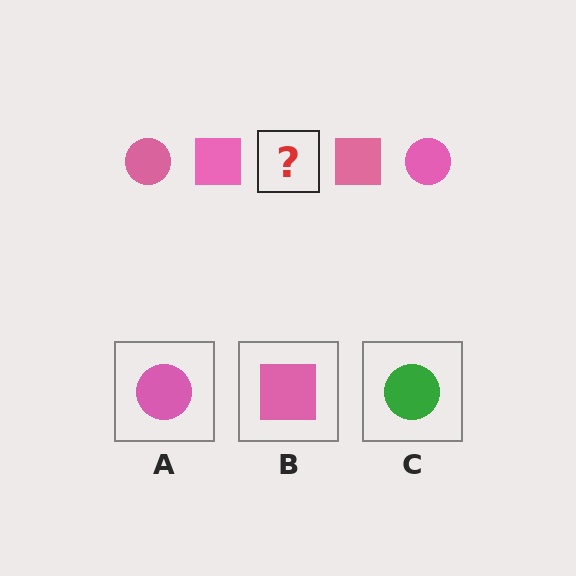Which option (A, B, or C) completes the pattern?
A.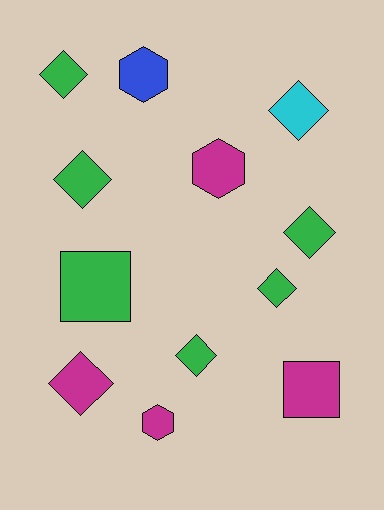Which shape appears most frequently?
Diamond, with 7 objects.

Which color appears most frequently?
Green, with 6 objects.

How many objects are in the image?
There are 12 objects.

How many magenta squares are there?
There is 1 magenta square.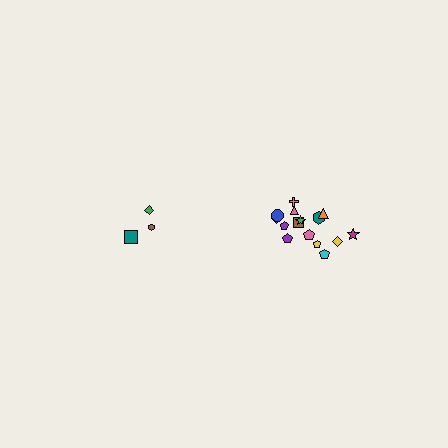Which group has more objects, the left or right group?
The right group.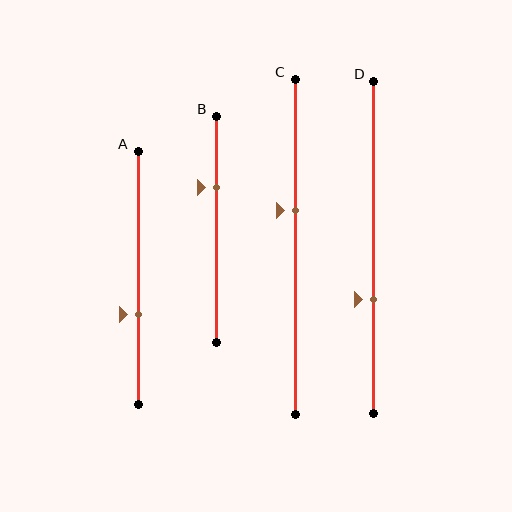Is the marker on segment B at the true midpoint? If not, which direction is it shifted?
No, the marker on segment B is shifted upward by about 18% of the segment length.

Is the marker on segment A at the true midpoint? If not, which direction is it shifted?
No, the marker on segment A is shifted downward by about 15% of the segment length.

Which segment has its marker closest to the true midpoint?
Segment C has its marker closest to the true midpoint.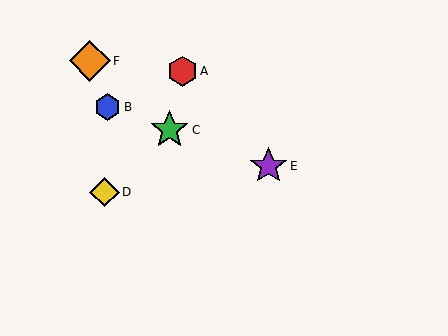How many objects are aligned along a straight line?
3 objects (B, C, E) are aligned along a straight line.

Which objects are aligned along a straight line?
Objects B, C, E are aligned along a straight line.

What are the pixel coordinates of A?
Object A is at (182, 71).